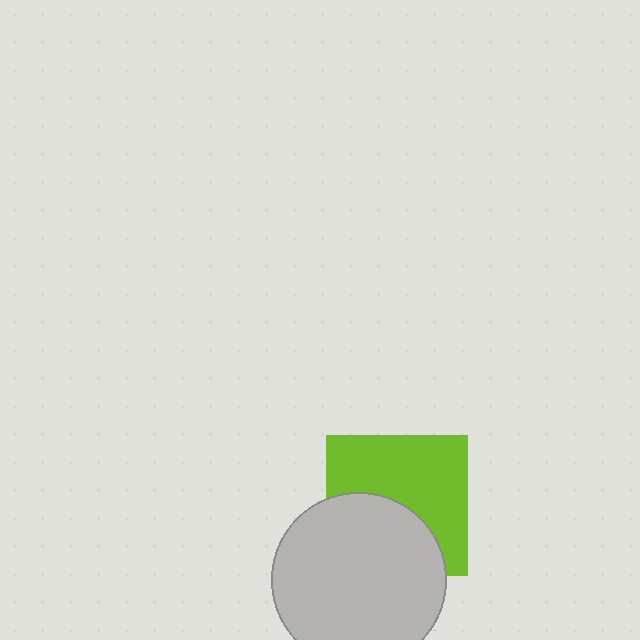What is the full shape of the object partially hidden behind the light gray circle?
The partially hidden object is a lime square.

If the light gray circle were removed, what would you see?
You would see the complete lime square.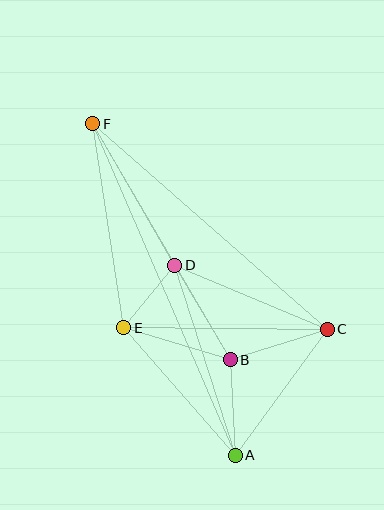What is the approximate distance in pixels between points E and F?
The distance between E and F is approximately 206 pixels.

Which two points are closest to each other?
Points D and E are closest to each other.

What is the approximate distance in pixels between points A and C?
The distance between A and C is approximately 156 pixels.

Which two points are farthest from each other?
Points A and F are farthest from each other.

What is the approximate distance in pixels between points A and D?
The distance between A and D is approximately 199 pixels.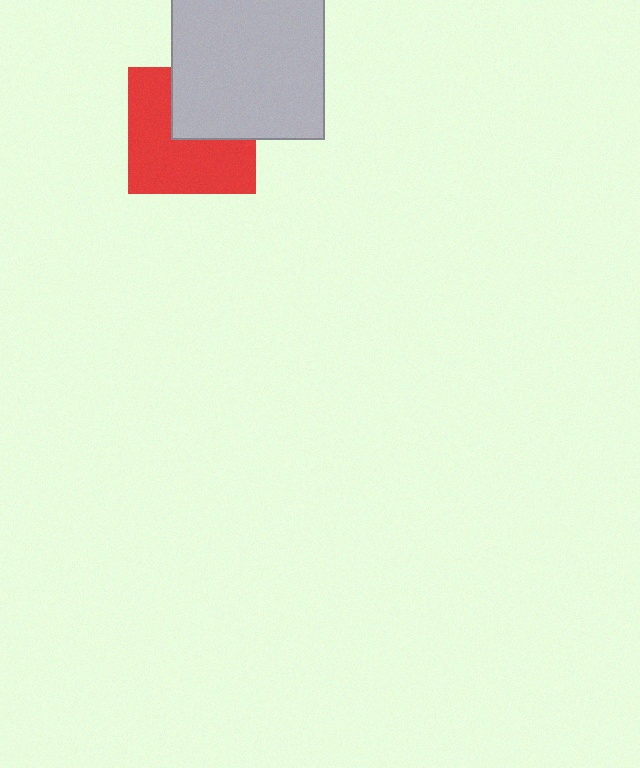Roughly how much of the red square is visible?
About half of it is visible (roughly 62%).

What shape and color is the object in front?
The object in front is a light gray square.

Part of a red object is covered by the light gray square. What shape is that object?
It is a square.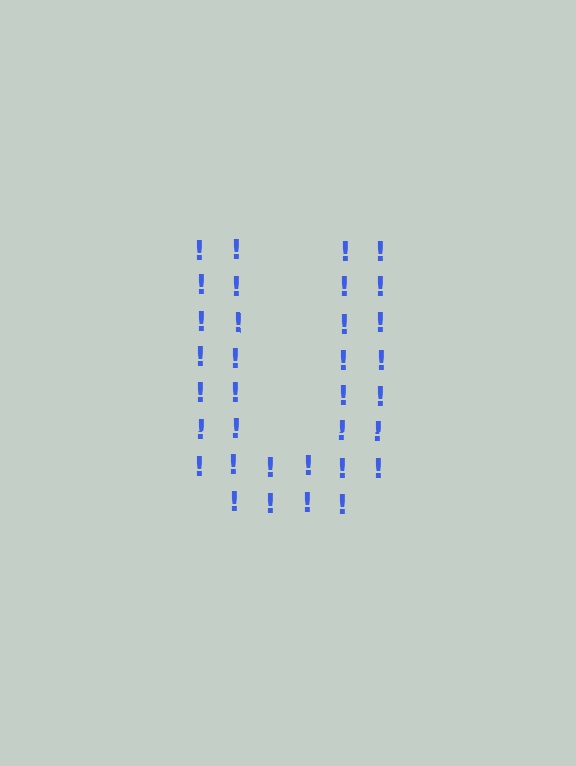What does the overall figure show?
The overall figure shows the letter U.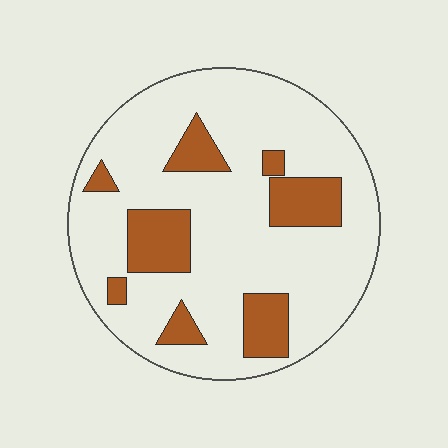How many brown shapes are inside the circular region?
8.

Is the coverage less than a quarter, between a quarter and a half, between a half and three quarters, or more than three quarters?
Less than a quarter.